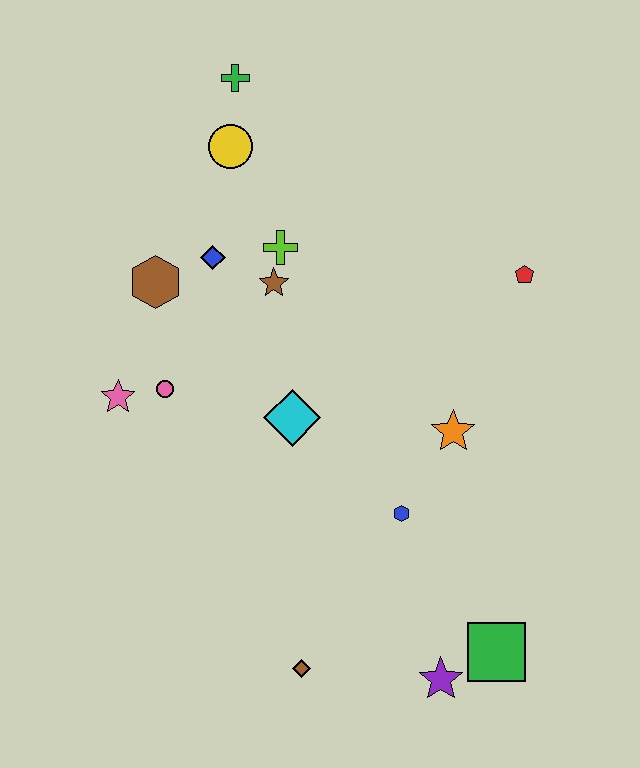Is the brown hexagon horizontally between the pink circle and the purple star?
No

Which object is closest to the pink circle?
The pink star is closest to the pink circle.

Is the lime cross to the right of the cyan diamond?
No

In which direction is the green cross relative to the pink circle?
The green cross is above the pink circle.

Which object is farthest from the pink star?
The green square is farthest from the pink star.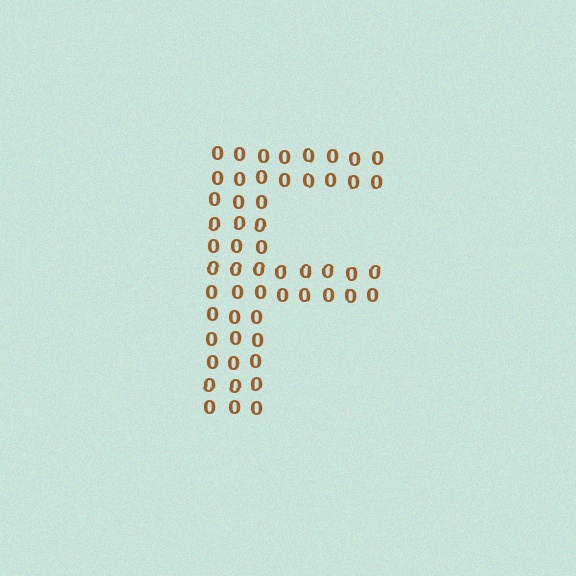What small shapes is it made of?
It is made of small digit 0's.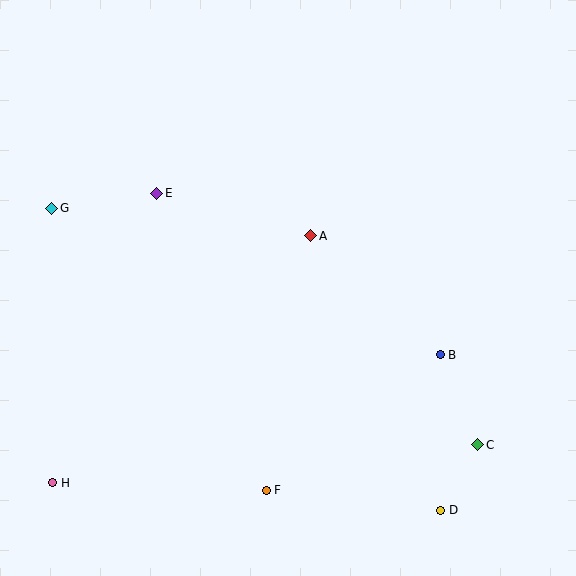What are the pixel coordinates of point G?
Point G is at (52, 208).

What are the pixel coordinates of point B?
Point B is at (440, 355).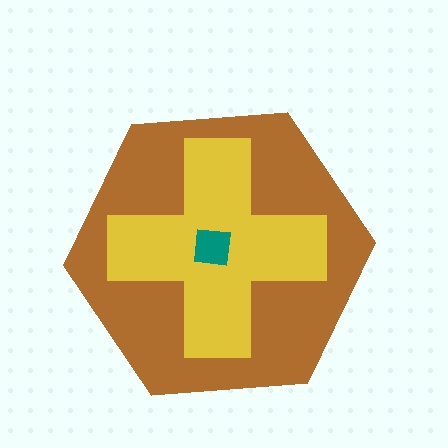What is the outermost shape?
The brown hexagon.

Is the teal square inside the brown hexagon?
Yes.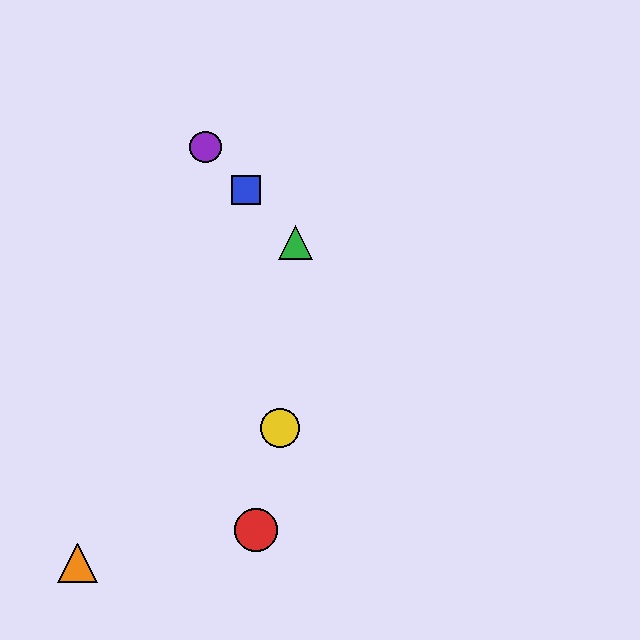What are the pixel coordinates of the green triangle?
The green triangle is at (295, 242).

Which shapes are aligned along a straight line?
The blue square, the green triangle, the purple circle are aligned along a straight line.